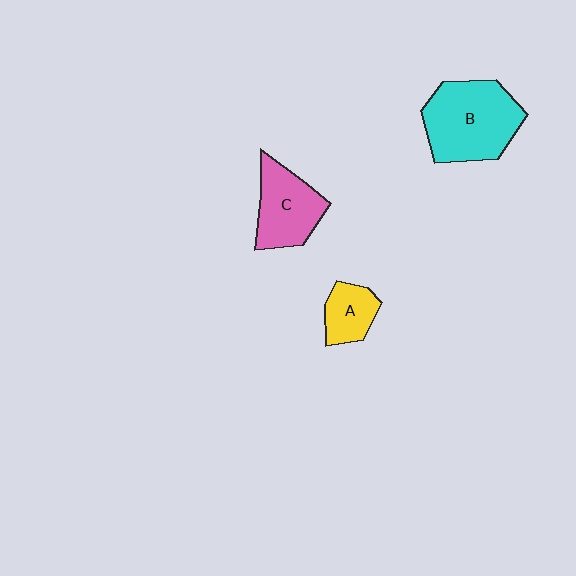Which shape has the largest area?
Shape B (cyan).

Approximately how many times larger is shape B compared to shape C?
Approximately 1.4 times.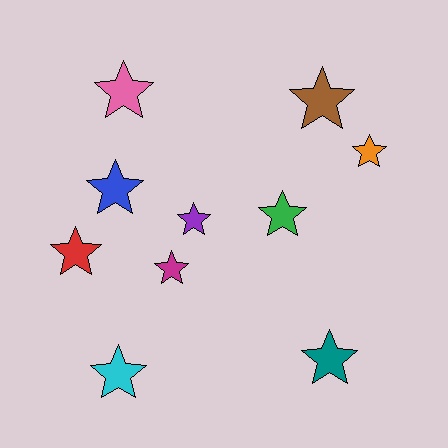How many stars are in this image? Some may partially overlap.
There are 10 stars.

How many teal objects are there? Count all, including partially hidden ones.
There is 1 teal object.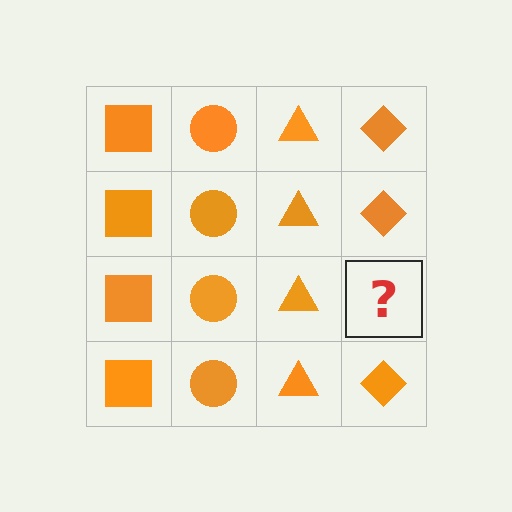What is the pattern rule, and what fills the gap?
The rule is that each column has a consistent shape. The gap should be filled with an orange diamond.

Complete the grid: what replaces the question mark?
The question mark should be replaced with an orange diamond.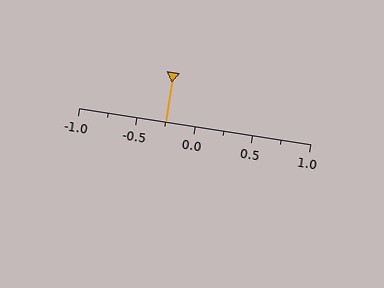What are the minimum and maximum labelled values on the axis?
The axis runs from -1.0 to 1.0.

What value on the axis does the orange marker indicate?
The marker indicates approximately -0.25.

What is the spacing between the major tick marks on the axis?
The major ticks are spaced 0.5 apart.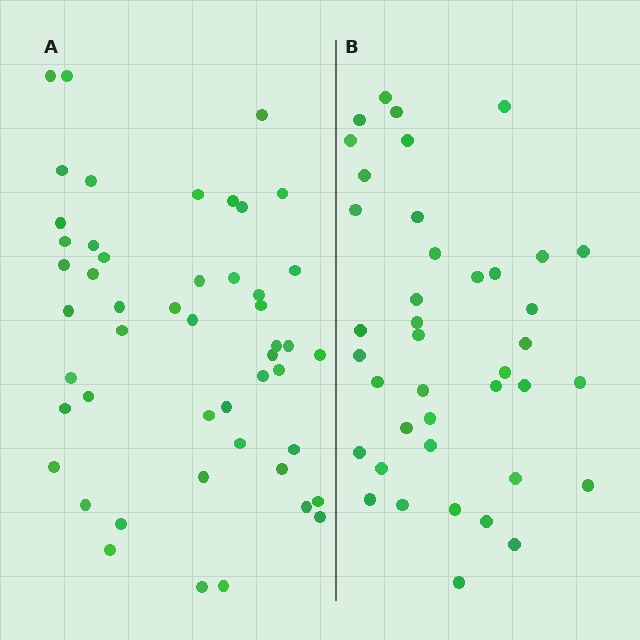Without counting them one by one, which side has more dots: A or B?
Region A (the left region) has more dots.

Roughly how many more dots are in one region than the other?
Region A has roughly 8 or so more dots than region B.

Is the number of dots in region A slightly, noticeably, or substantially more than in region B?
Region A has only slightly more — the two regions are fairly close. The ratio is roughly 1.2 to 1.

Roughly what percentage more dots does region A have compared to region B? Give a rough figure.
About 20% more.